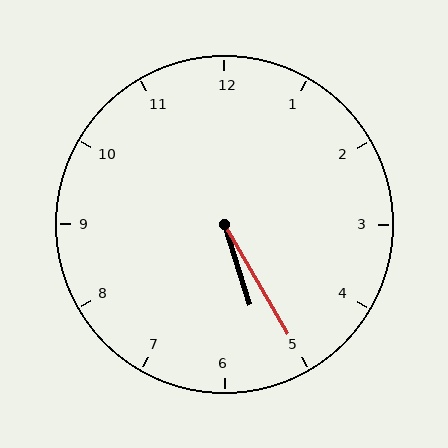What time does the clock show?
5:25.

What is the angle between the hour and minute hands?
Approximately 12 degrees.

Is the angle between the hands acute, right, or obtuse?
It is acute.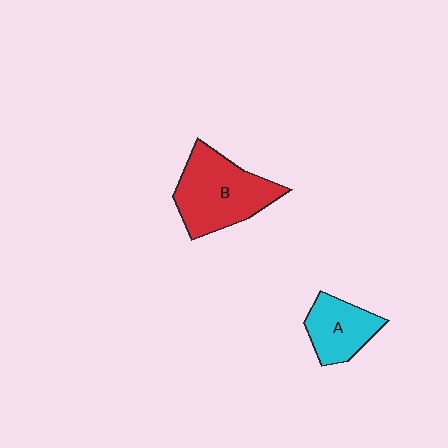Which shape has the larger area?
Shape B (red).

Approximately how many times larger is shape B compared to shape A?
Approximately 1.7 times.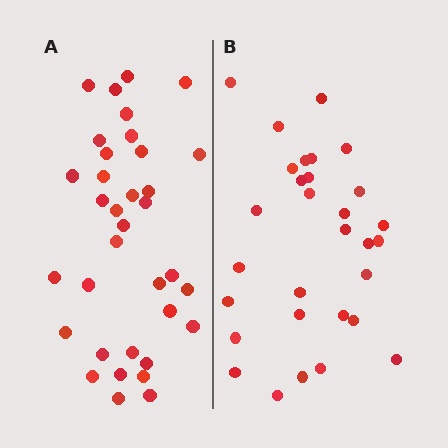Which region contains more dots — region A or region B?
Region A (the left region) has more dots.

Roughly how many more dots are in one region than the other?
Region A has about 5 more dots than region B.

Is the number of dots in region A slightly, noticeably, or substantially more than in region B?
Region A has only slightly more — the two regions are fairly close. The ratio is roughly 1.2 to 1.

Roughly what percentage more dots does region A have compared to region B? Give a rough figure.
About 15% more.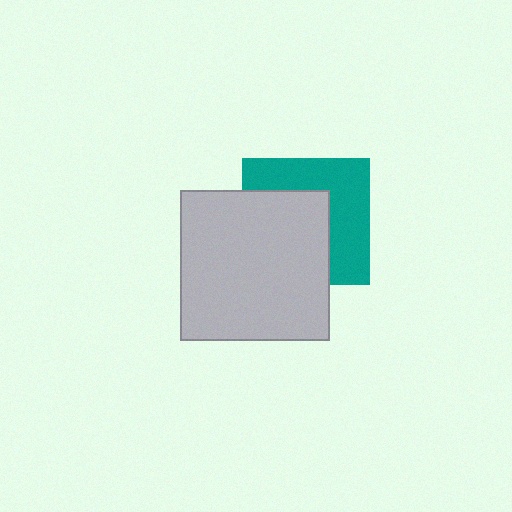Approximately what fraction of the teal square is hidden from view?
Roughly 52% of the teal square is hidden behind the light gray square.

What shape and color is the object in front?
The object in front is a light gray square.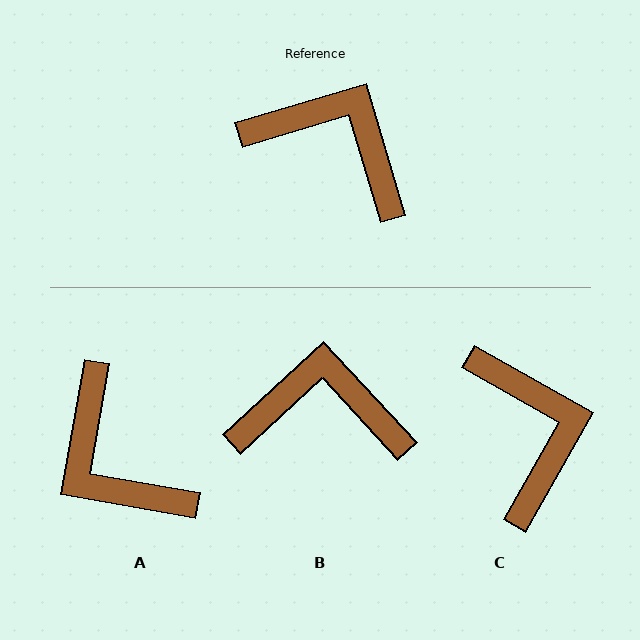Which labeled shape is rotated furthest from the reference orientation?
A, about 154 degrees away.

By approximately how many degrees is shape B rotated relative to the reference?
Approximately 26 degrees counter-clockwise.